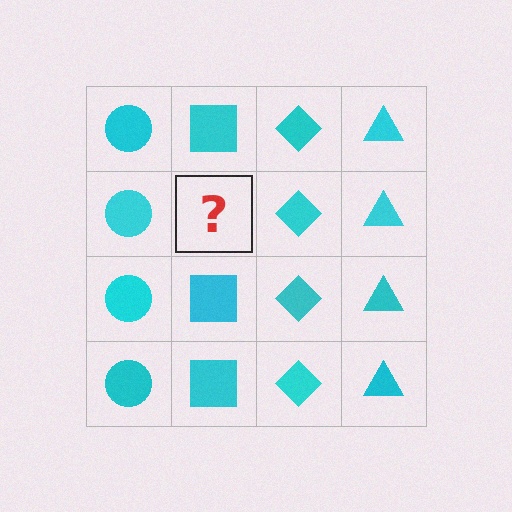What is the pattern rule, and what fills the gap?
The rule is that each column has a consistent shape. The gap should be filled with a cyan square.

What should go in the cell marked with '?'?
The missing cell should contain a cyan square.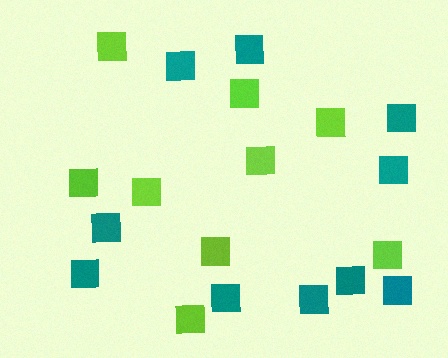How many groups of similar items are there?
There are 2 groups: one group of lime squares (9) and one group of teal squares (10).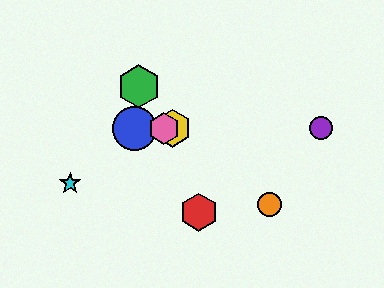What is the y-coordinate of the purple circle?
The purple circle is at y≈128.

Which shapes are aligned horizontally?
The blue circle, the yellow hexagon, the purple circle, the pink hexagon are aligned horizontally.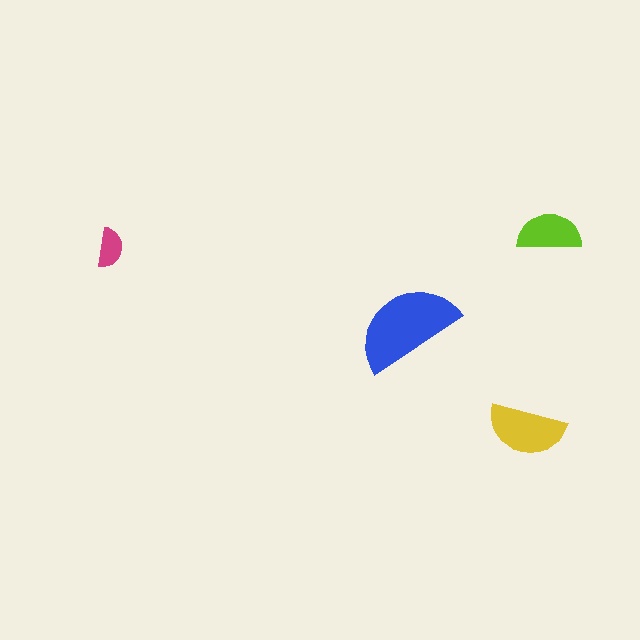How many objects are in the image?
There are 4 objects in the image.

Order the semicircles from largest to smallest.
the blue one, the yellow one, the lime one, the magenta one.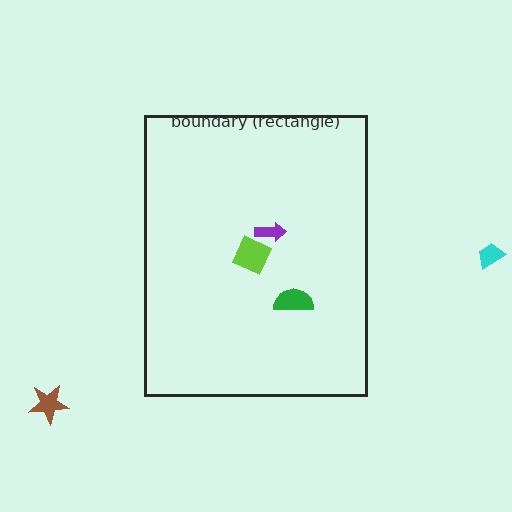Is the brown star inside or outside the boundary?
Outside.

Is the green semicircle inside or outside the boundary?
Inside.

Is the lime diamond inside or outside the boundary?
Inside.